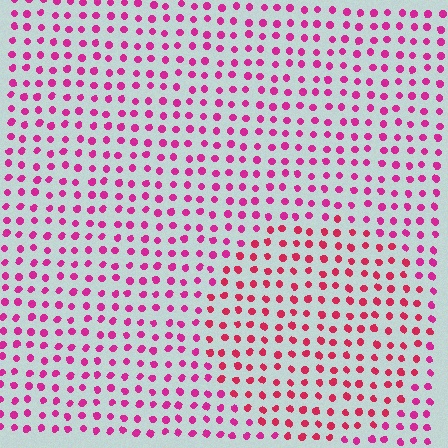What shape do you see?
I see a circle.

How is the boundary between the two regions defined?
The boundary is defined purely by a slight shift in hue (about 23 degrees). Spacing, size, and orientation are identical on both sides.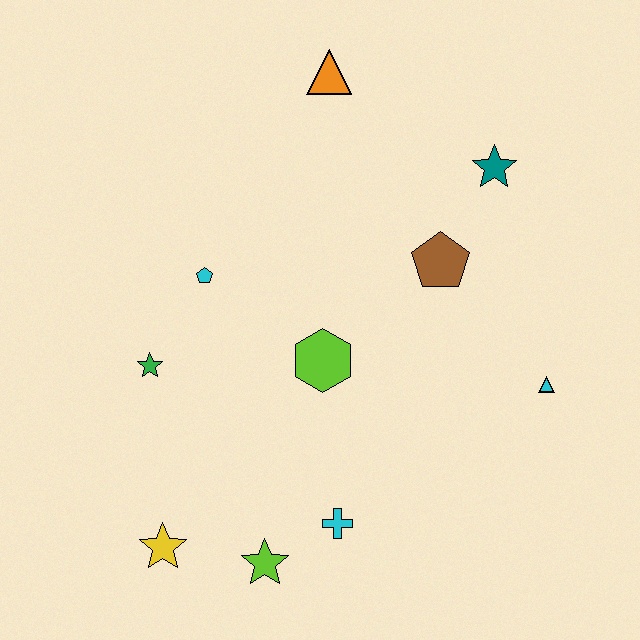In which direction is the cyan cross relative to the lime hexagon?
The cyan cross is below the lime hexagon.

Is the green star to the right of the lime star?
No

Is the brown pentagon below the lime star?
No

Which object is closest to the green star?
The cyan pentagon is closest to the green star.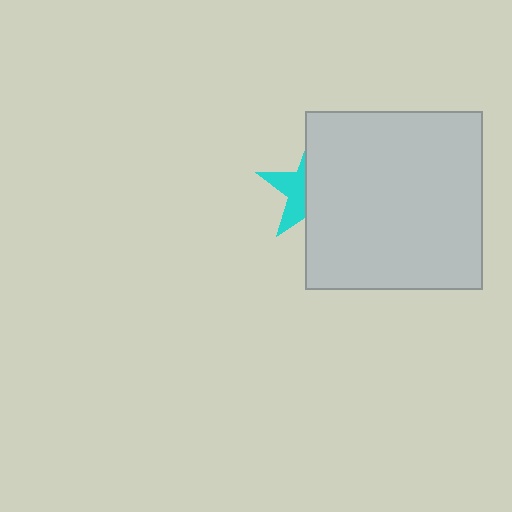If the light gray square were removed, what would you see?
You would see the complete cyan star.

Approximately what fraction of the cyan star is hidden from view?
Roughly 60% of the cyan star is hidden behind the light gray square.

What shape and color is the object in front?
The object in front is a light gray square.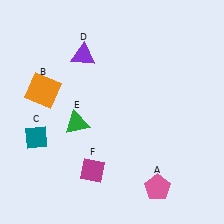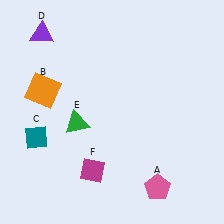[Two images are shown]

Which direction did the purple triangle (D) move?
The purple triangle (D) moved left.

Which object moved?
The purple triangle (D) moved left.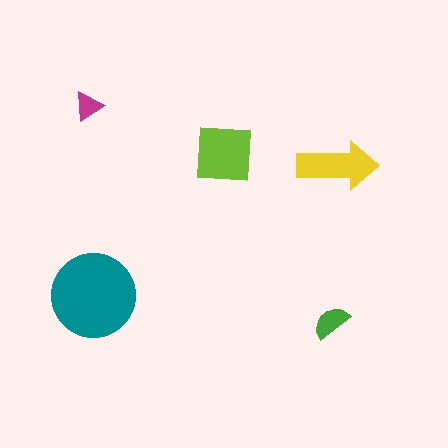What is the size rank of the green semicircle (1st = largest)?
4th.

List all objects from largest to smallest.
The teal circle, the lime square, the yellow arrow, the green semicircle, the magenta triangle.